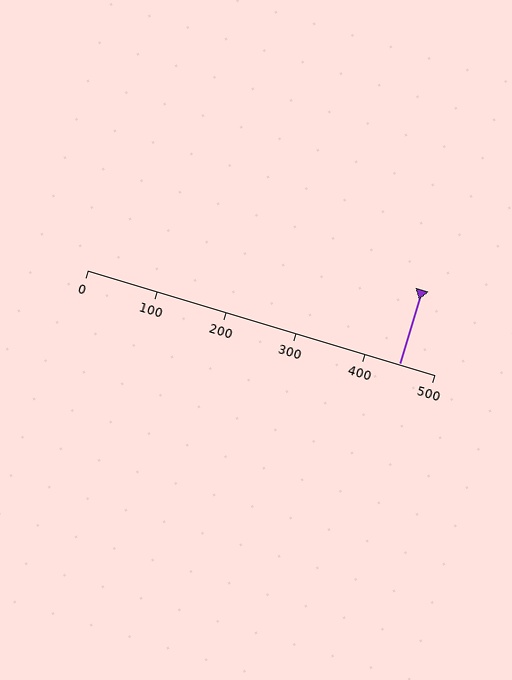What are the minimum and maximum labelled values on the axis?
The axis runs from 0 to 500.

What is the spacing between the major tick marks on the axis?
The major ticks are spaced 100 apart.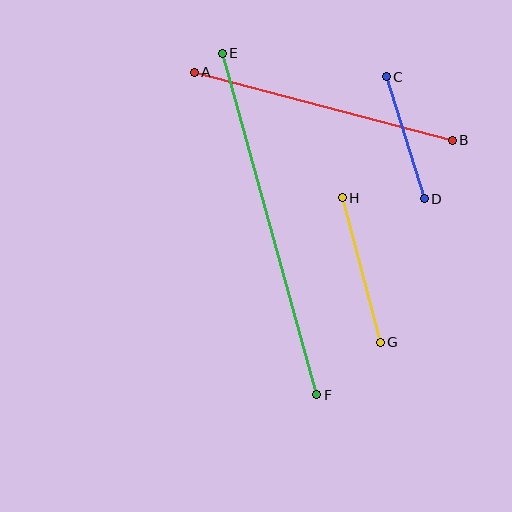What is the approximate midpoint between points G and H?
The midpoint is at approximately (361, 270) pixels.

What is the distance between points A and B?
The distance is approximately 267 pixels.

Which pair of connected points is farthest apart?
Points E and F are farthest apart.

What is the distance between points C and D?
The distance is approximately 128 pixels.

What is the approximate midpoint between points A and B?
The midpoint is at approximately (323, 106) pixels.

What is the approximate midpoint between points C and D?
The midpoint is at approximately (405, 138) pixels.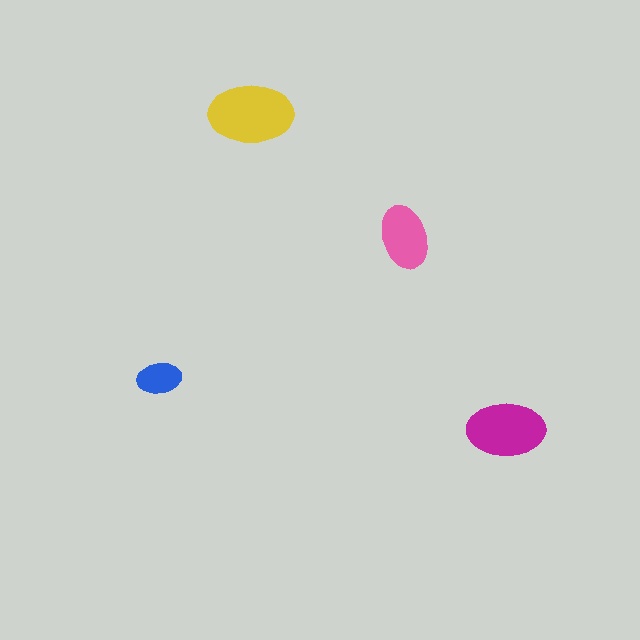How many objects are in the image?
There are 4 objects in the image.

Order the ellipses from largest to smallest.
the yellow one, the magenta one, the pink one, the blue one.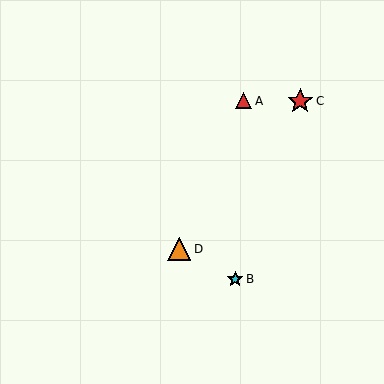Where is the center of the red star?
The center of the red star is at (300, 101).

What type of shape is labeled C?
Shape C is a red star.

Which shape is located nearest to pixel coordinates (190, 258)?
The orange triangle (labeled D) at (179, 249) is nearest to that location.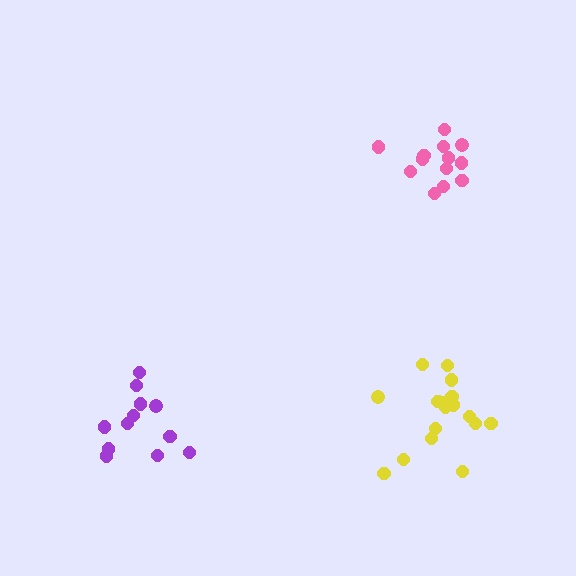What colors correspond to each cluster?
The clusters are colored: purple, pink, yellow.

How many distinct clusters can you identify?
There are 3 distinct clusters.